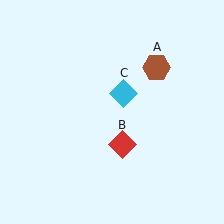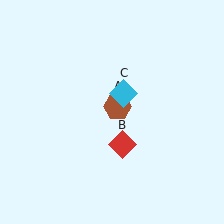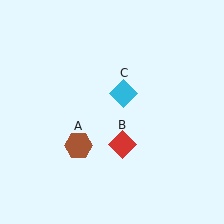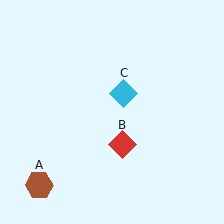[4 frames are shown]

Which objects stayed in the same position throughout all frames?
Red diamond (object B) and cyan diamond (object C) remained stationary.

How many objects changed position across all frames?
1 object changed position: brown hexagon (object A).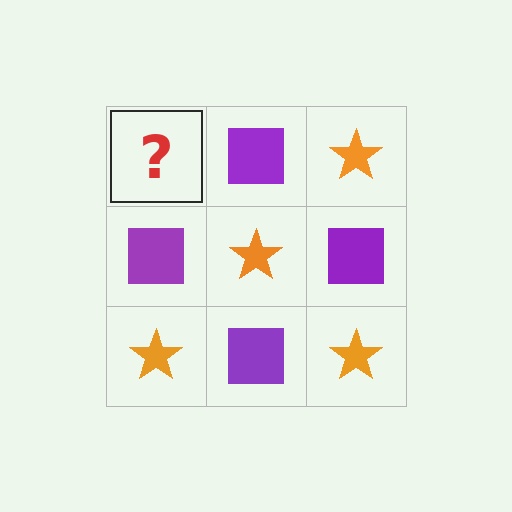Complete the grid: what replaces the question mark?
The question mark should be replaced with an orange star.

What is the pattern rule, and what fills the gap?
The rule is that it alternates orange star and purple square in a checkerboard pattern. The gap should be filled with an orange star.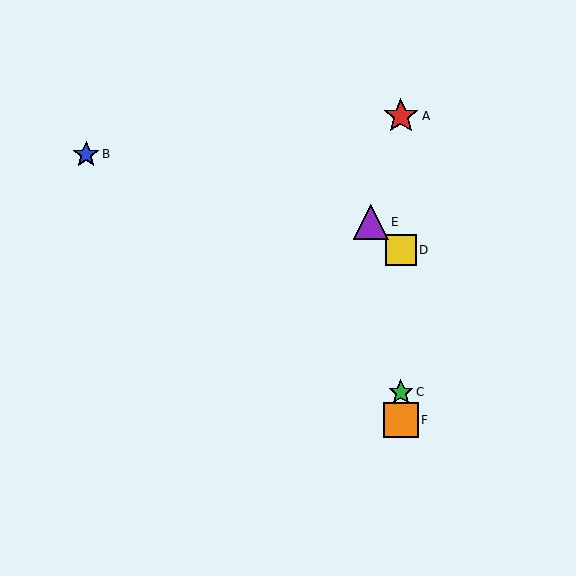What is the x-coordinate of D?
Object D is at x≈401.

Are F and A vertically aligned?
Yes, both are at x≈401.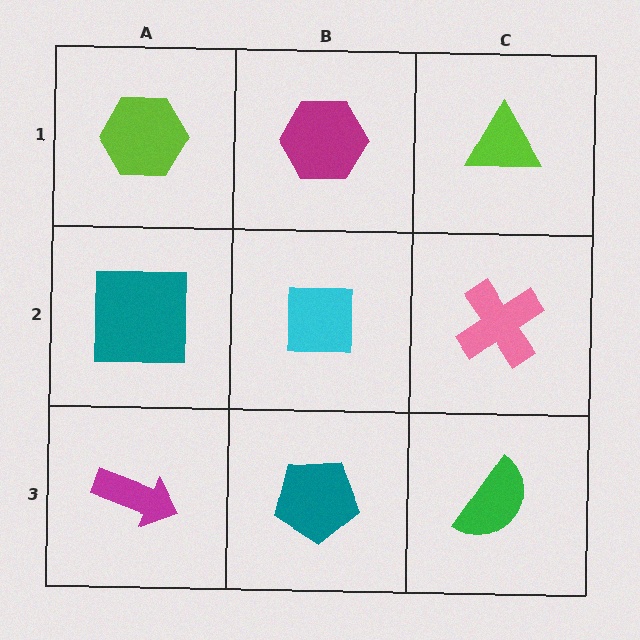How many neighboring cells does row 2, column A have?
3.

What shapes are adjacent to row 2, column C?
A lime triangle (row 1, column C), a green semicircle (row 3, column C), a cyan square (row 2, column B).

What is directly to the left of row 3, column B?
A magenta arrow.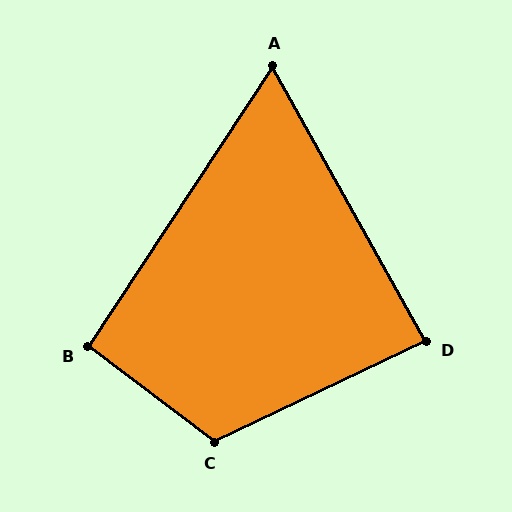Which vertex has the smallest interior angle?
A, at approximately 63 degrees.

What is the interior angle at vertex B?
Approximately 94 degrees (approximately right).